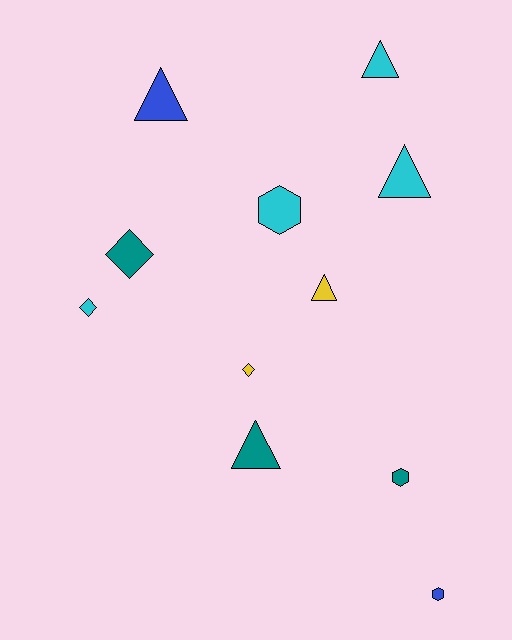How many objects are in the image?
There are 11 objects.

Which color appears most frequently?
Cyan, with 4 objects.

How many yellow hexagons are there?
There are no yellow hexagons.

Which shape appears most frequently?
Triangle, with 5 objects.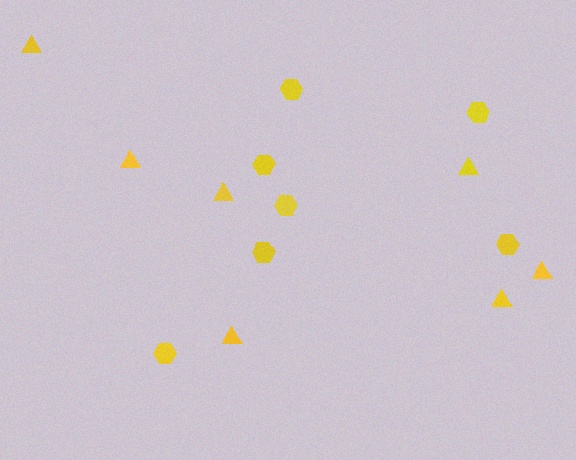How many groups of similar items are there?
There are 2 groups: one group of triangles (7) and one group of hexagons (7).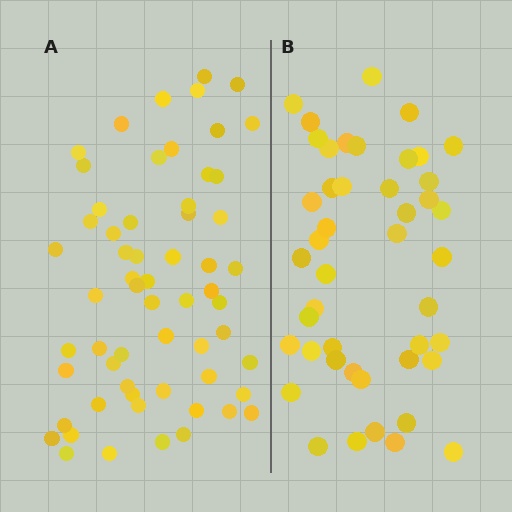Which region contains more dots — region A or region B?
Region A (the left region) has more dots.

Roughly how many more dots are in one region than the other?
Region A has approximately 15 more dots than region B.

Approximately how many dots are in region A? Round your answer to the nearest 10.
About 60 dots.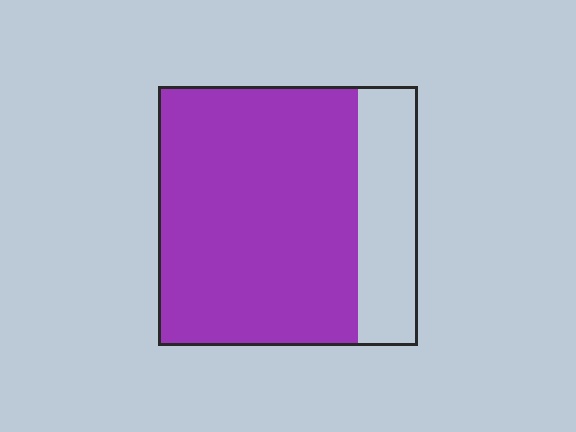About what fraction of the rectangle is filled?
About three quarters (3/4).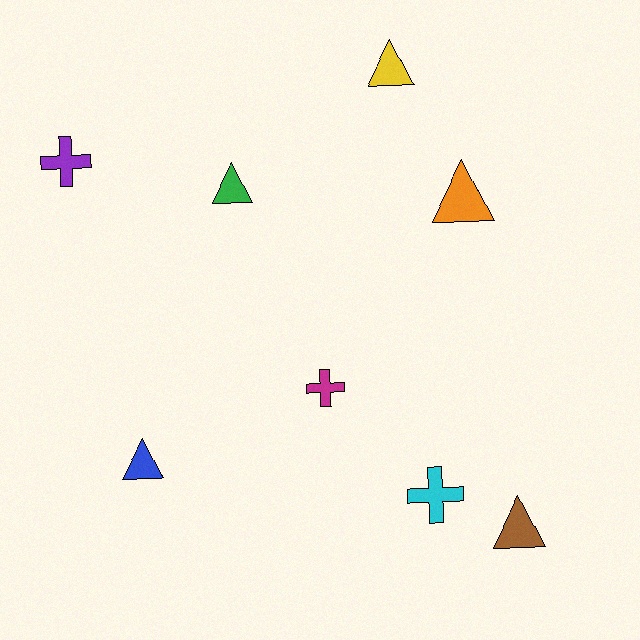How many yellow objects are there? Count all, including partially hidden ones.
There is 1 yellow object.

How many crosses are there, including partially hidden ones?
There are 3 crosses.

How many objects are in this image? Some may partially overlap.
There are 8 objects.